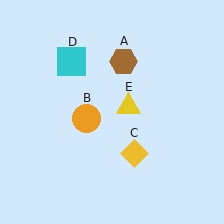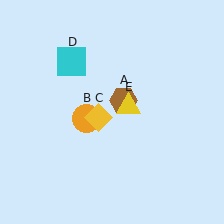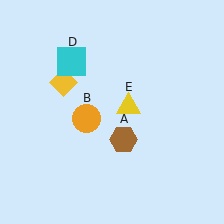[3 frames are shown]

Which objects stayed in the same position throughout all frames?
Orange circle (object B) and cyan square (object D) and yellow triangle (object E) remained stationary.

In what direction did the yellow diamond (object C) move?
The yellow diamond (object C) moved up and to the left.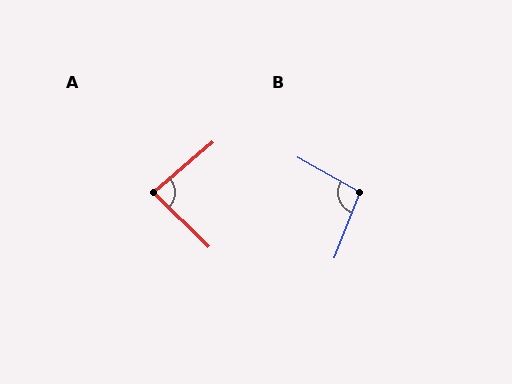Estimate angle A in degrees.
Approximately 85 degrees.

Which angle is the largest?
B, at approximately 98 degrees.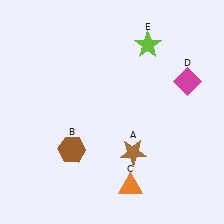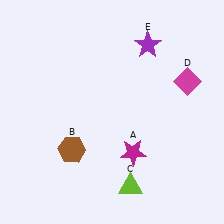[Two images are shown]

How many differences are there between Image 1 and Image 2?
There are 3 differences between the two images.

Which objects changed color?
A changed from brown to magenta. C changed from orange to lime. E changed from lime to purple.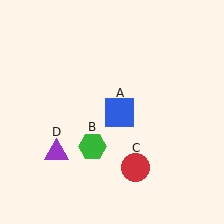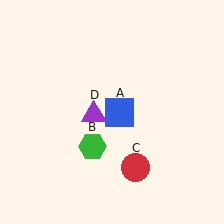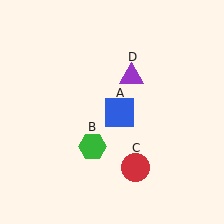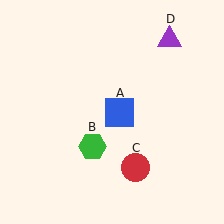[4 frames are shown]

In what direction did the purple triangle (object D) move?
The purple triangle (object D) moved up and to the right.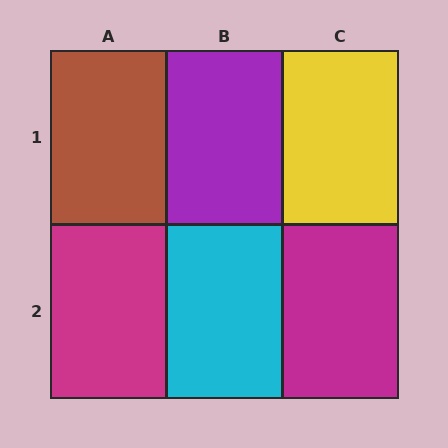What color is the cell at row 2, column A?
Magenta.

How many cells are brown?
1 cell is brown.